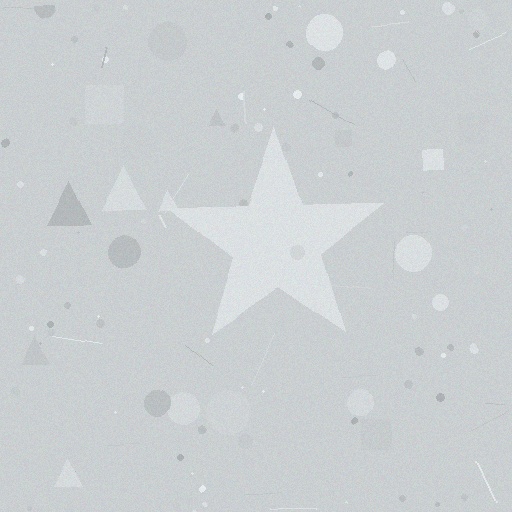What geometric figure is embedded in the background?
A star is embedded in the background.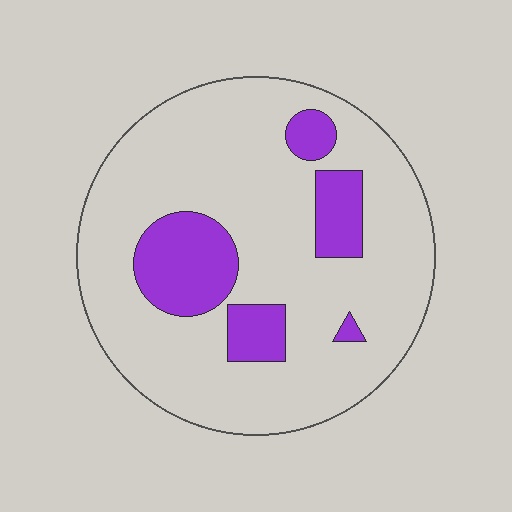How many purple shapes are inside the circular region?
5.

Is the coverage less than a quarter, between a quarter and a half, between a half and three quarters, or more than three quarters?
Less than a quarter.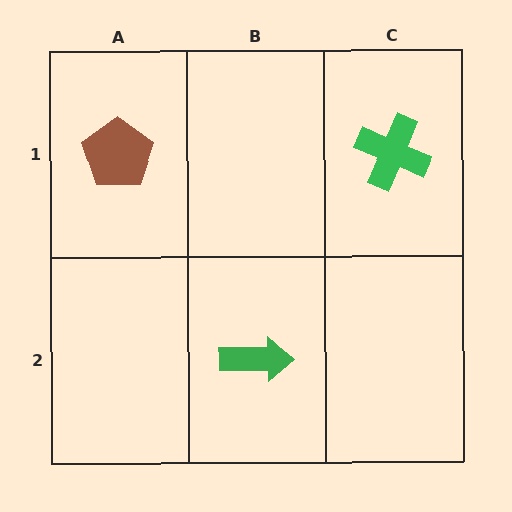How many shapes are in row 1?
2 shapes.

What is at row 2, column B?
A green arrow.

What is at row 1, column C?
A green cross.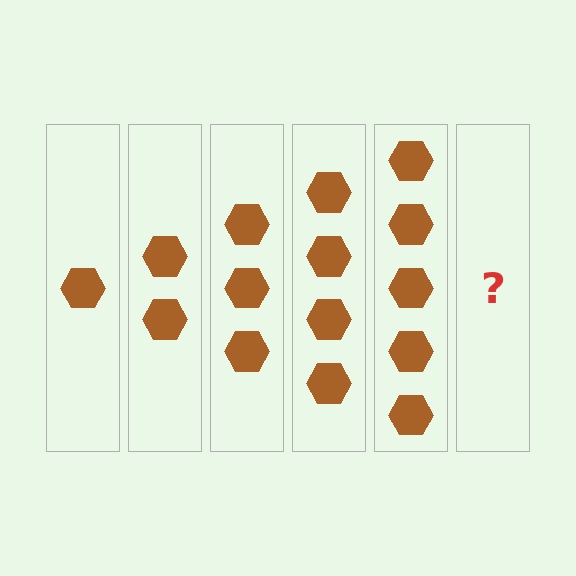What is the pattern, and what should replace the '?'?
The pattern is that each step adds one more hexagon. The '?' should be 6 hexagons.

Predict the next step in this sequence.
The next step is 6 hexagons.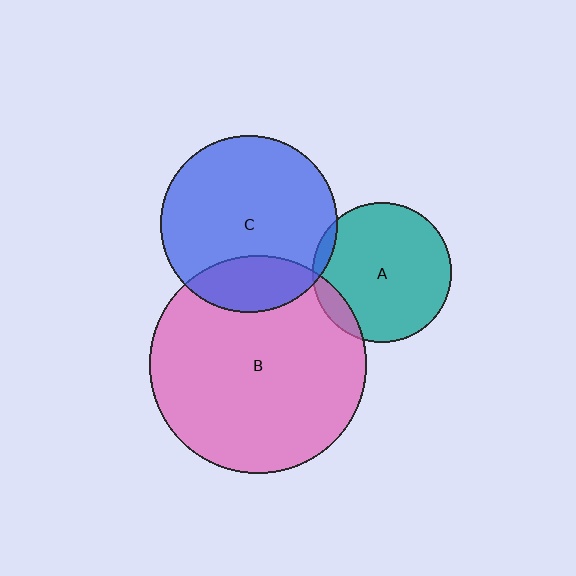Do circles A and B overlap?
Yes.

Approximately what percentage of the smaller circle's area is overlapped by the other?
Approximately 10%.